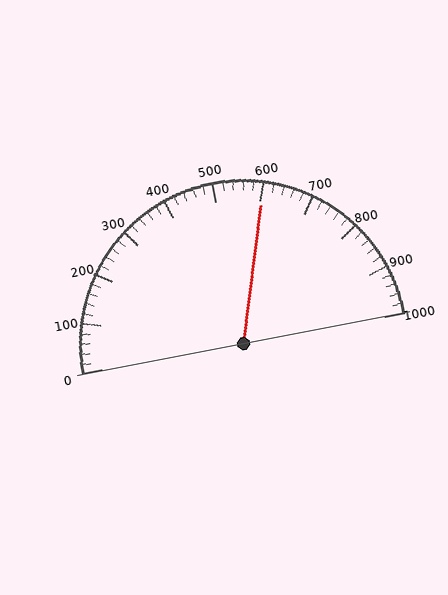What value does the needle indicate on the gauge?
The needle indicates approximately 600.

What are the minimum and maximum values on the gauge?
The gauge ranges from 0 to 1000.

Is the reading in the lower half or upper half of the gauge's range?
The reading is in the upper half of the range (0 to 1000).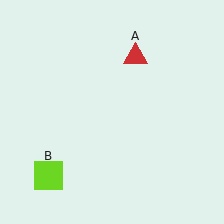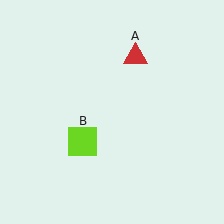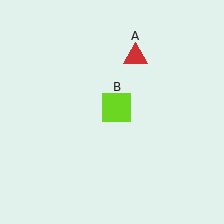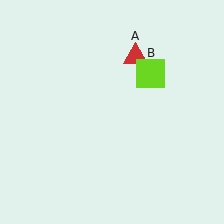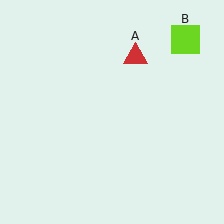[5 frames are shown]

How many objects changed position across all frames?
1 object changed position: lime square (object B).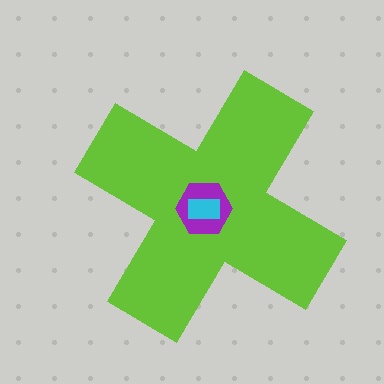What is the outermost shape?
The lime cross.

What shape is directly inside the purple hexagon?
The cyan rectangle.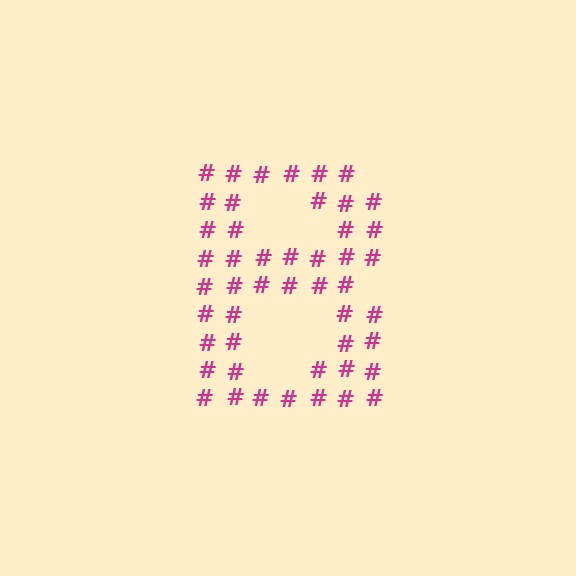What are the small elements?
The small elements are hash symbols.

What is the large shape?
The large shape is the letter B.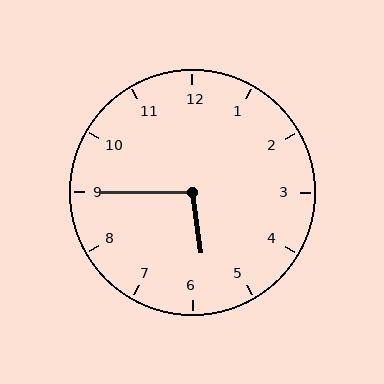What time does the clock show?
5:45.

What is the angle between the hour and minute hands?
Approximately 98 degrees.